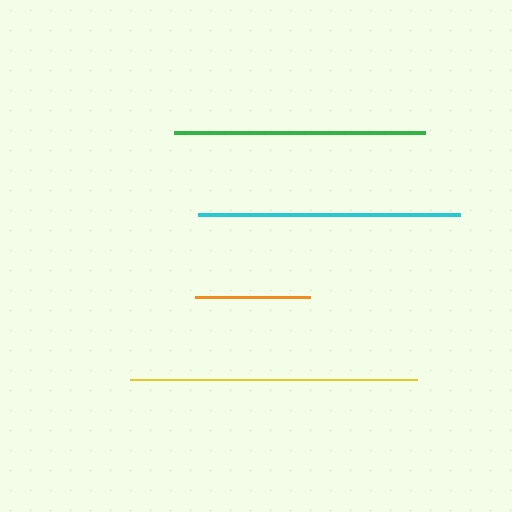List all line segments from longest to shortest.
From longest to shortest: yellow, cyan, green, orange.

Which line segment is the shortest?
The orange line is the shortest at approximately 115 pixels.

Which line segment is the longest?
The yellow line is the longest at approximately 287 pixels.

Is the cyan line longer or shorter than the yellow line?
The yellow line is longer than the cyan line.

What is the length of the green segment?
The green segment is approximately 252 pixels long.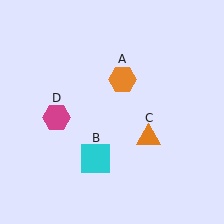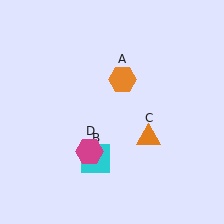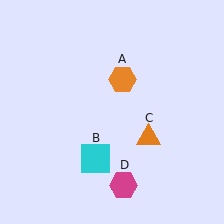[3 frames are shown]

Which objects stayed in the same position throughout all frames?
Orange hexagon (object A) and cyan square (object B) and orange triangle (object C) remained stationary.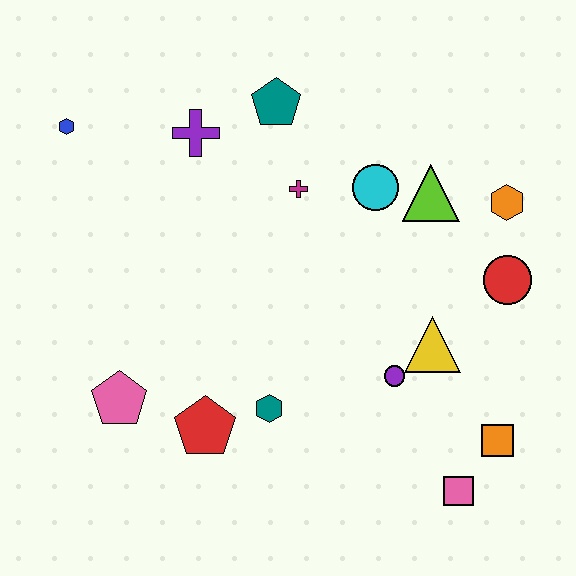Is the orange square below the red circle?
Yes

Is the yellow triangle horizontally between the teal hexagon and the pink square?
Yes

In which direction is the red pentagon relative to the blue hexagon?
The red pentagon is below the blue hexagon.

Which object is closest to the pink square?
The orange square is closest to the pink square.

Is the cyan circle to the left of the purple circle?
Yes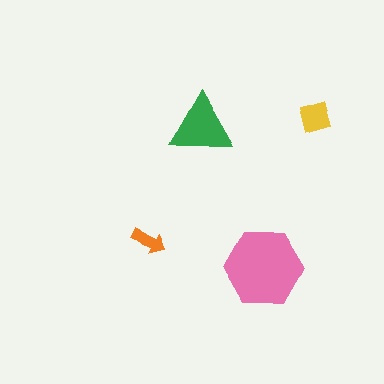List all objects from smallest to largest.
The orange arrow, the yellow square, the green triangle, the pink hexagon.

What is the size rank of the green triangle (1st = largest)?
2nd.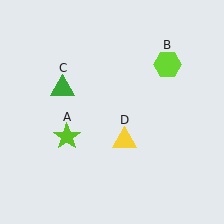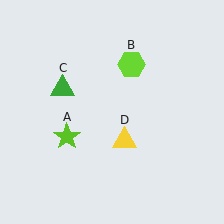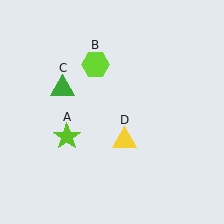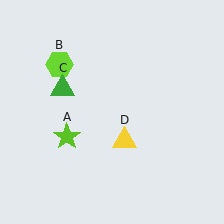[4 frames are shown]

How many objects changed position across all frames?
1 object changed position: lime hexagon (object B).